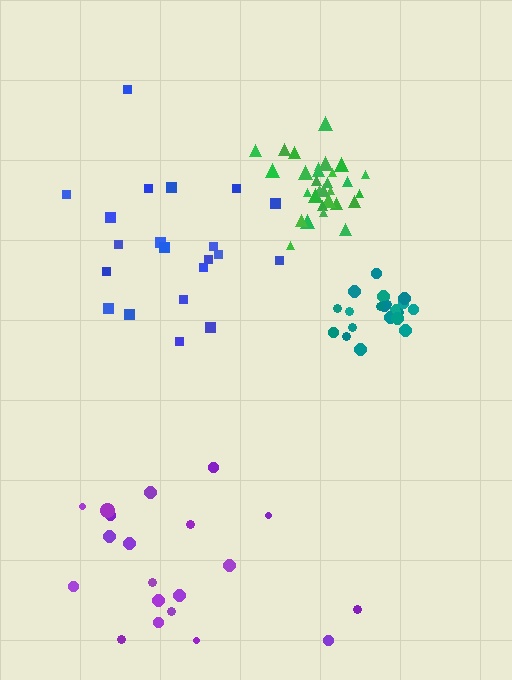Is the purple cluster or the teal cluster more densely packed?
Teal.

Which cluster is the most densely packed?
Teal.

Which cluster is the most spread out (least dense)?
Blue.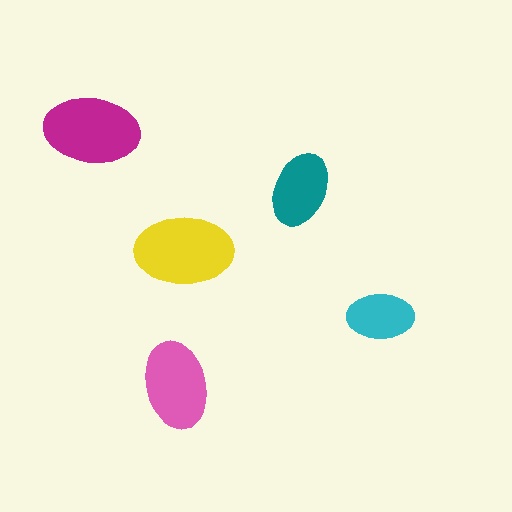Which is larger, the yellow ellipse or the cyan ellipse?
The yellow one.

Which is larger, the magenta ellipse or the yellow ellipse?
The yellow one.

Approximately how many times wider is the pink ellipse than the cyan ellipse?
About 1.5 times wider.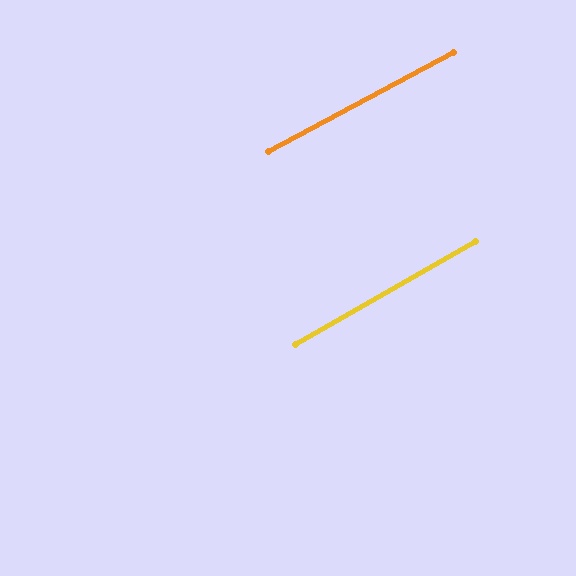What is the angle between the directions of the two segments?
Approximately 2 degrees.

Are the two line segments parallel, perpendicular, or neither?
Parallel — their directions differ by only 1.6°.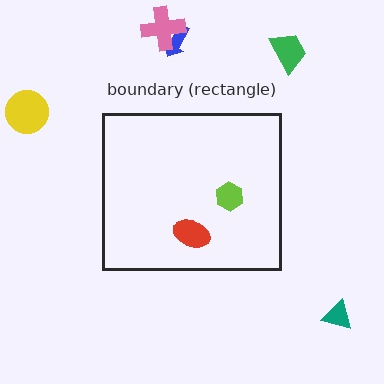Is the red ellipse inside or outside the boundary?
Inside.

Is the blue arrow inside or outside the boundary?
Outside.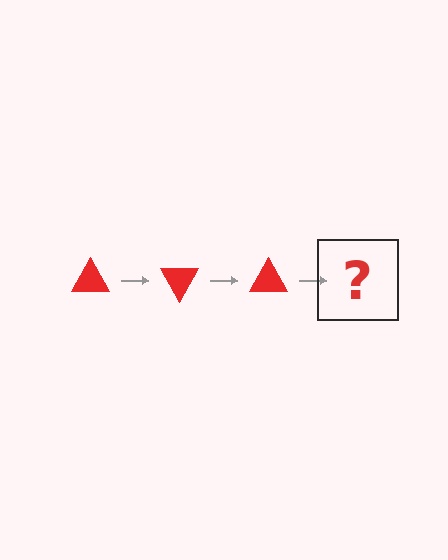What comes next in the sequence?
The next element should be a red triangle rotated 180 degrees.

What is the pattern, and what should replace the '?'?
The pattern is that the triangle rotates 60 degrees each step. The '?' should be a red triangle rotated 180 degrees.